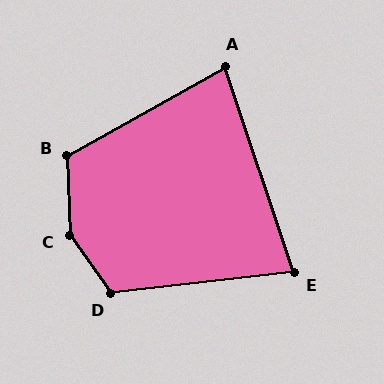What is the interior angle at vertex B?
Approximately 118 degrees (obtuse).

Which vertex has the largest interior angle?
C, at approximately 146 degrees.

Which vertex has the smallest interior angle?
E, at approximately 78 degrees.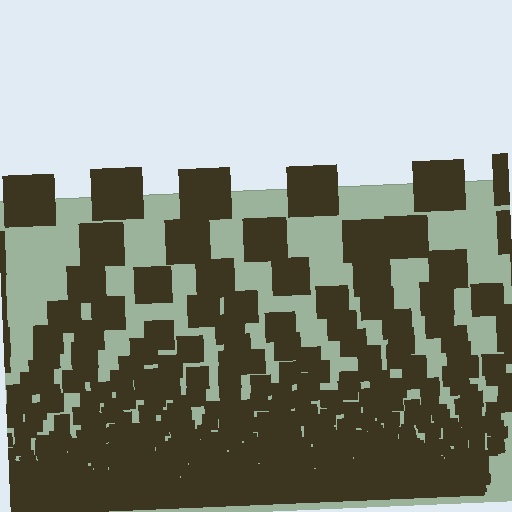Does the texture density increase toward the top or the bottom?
Density increases toward the bottom.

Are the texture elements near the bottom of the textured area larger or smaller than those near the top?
Smaller. The gradient is inverted — elements near the bottom are smaller and denser.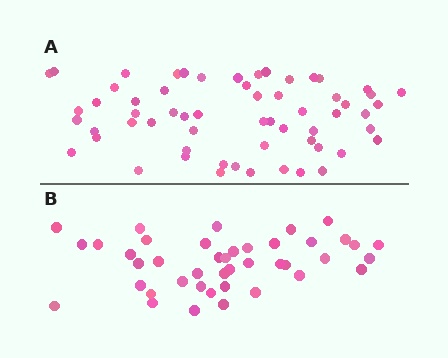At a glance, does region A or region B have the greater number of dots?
Region A (the top region) has more dots.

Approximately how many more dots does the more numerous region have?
Region A has approximately 20 more dots than region B.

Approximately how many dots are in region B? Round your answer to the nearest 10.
About 40 dots. (The exact count is 42, which rounds to 40.)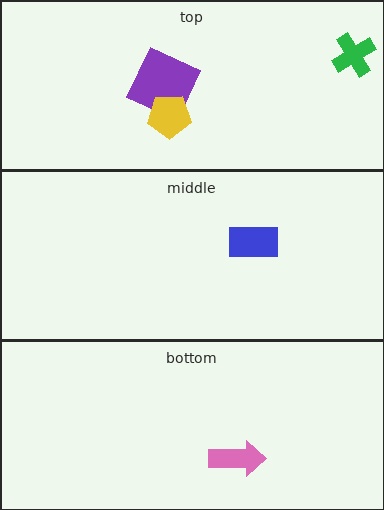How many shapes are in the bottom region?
1.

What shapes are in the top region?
The purple square, the green cross, the yellow pentagon.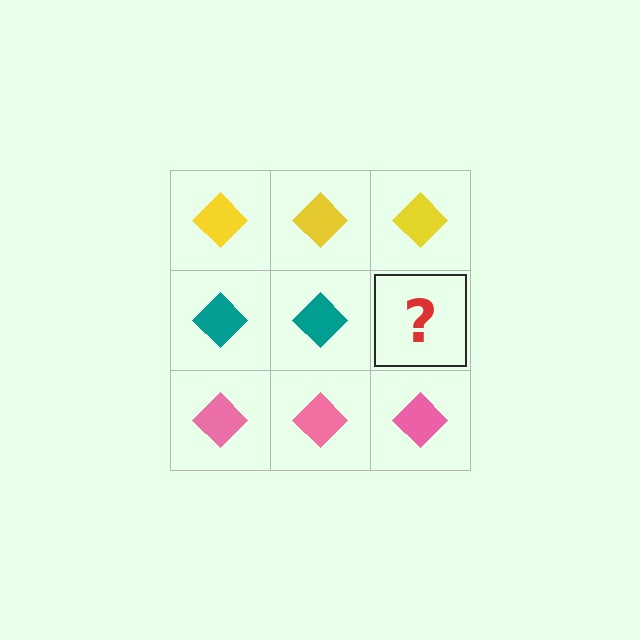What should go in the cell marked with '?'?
The missing cell should contain a teal diamond.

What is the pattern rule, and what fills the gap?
The rule is that each row has a consistent color. The gap should be filled with a teal diamond.